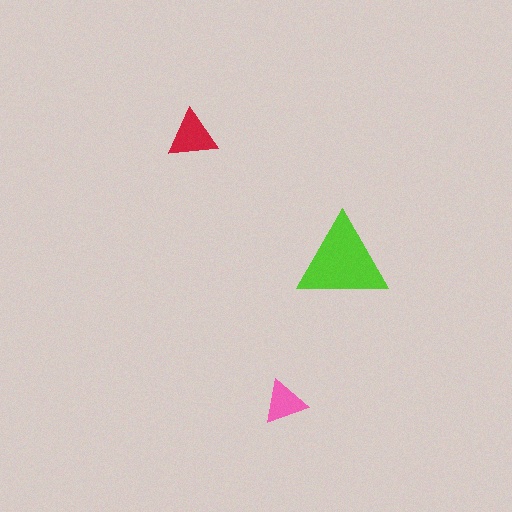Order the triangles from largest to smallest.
the lime one, the red one, the pink one.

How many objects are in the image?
There are 3 objects in the image.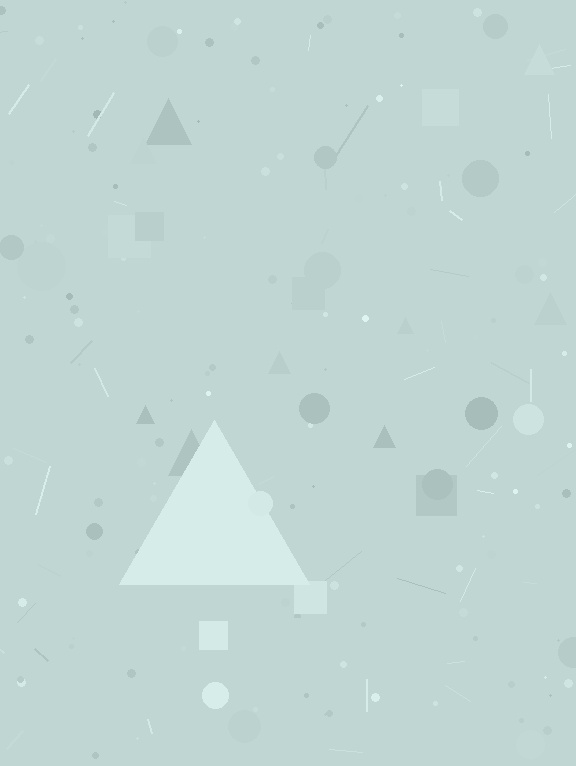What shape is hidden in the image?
A triangle is hidden in the image.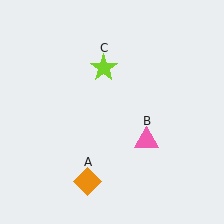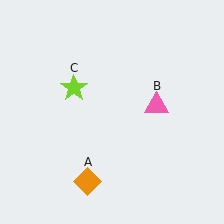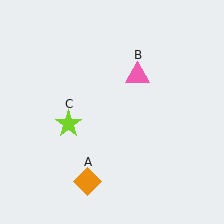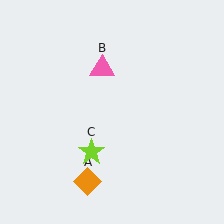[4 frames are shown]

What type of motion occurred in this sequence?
The pink triangle (object B), lime star (object C) rotated counterclockwise around the center of the scene.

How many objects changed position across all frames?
2 objects changed position: pink triangle (object B), lime star (object C).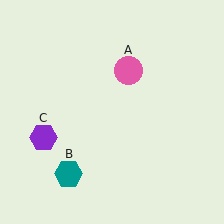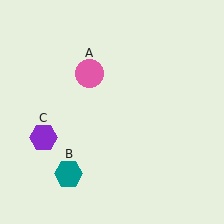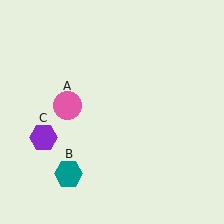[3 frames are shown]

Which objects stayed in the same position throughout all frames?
Teal hexagon (object B) and purple hexagon (object C) remained stationary.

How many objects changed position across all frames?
1 object changed position: pink circle (object A).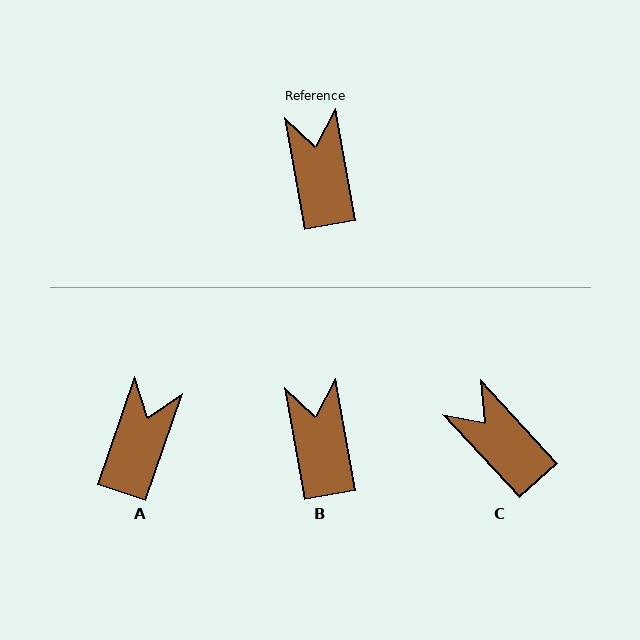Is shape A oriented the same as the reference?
No, it is off by about 29 degrees.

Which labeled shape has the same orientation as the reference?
B.